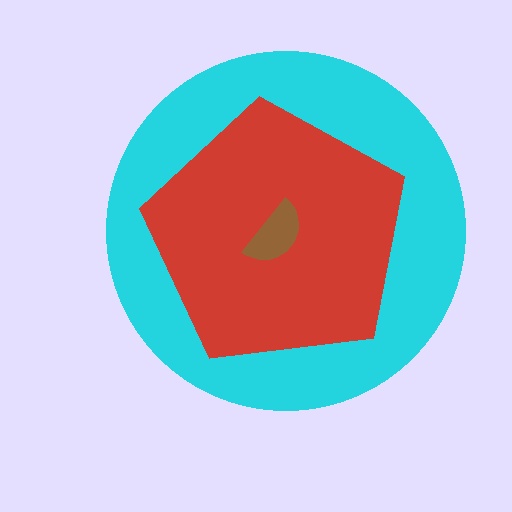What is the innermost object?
The brown semicircle.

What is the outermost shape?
The cyan circle.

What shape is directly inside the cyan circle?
The red pentagon.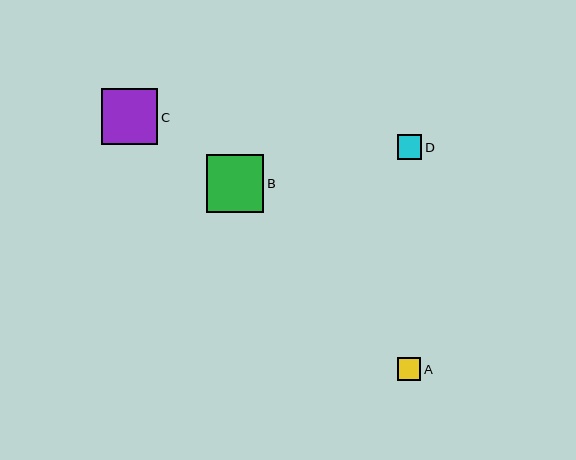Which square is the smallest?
Square A is the smallest with a size of approximately 24 pixels.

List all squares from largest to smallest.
From largest to smallest: B, C, D, A.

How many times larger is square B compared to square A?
Square B is approximately 2.4 times the size of square A.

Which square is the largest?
Square B is the largest with a size of approximately 57 pixels.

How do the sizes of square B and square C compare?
Square B and square C are approximately the same size.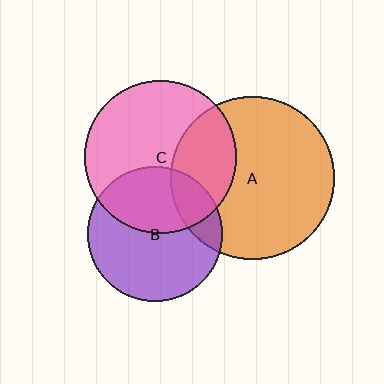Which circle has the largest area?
Circle A (orange).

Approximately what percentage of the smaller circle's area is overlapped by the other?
Approximately 40%.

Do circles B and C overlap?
Yes.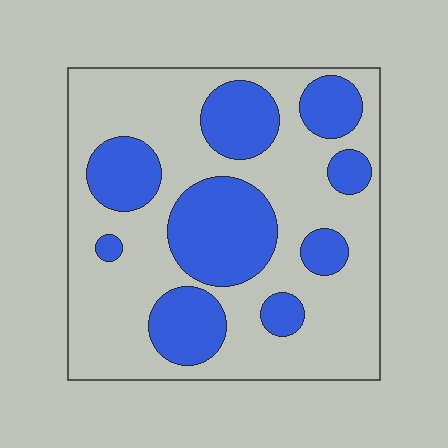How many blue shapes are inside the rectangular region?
9.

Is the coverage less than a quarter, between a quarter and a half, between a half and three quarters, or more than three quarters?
Between a quarter and a half.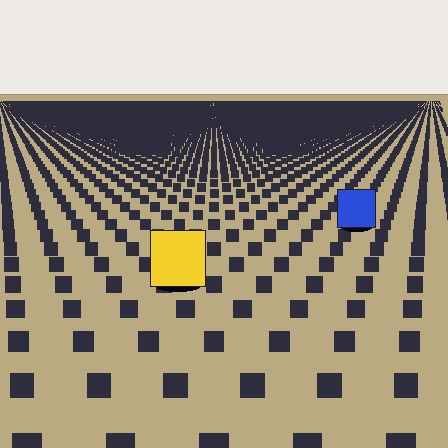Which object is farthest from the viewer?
The blue square is farthest from the viewer. It appears smaller and the ground texture around it is denser.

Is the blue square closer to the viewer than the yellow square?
No. The yellow square is closer — you can tell from the texture gradient: the ground texture is coarser near it.